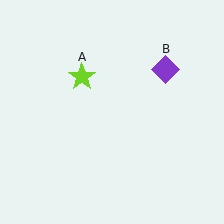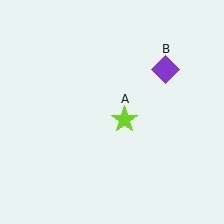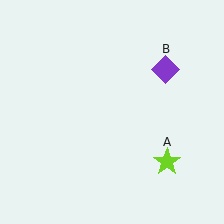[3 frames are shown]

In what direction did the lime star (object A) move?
The lime star (object A) moved down and to the right.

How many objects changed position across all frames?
1 object changed position: lime star (object A).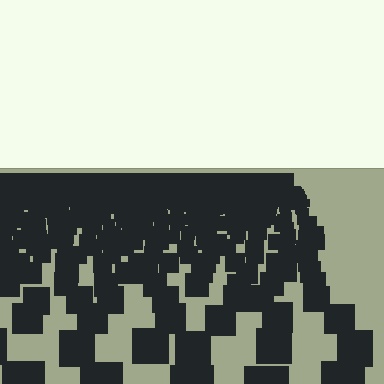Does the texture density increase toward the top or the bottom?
Density increases toward the top.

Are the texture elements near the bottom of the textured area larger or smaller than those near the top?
Larger. Near the bottom, elements are closer to the viewer and appear at a bigger on-screen size.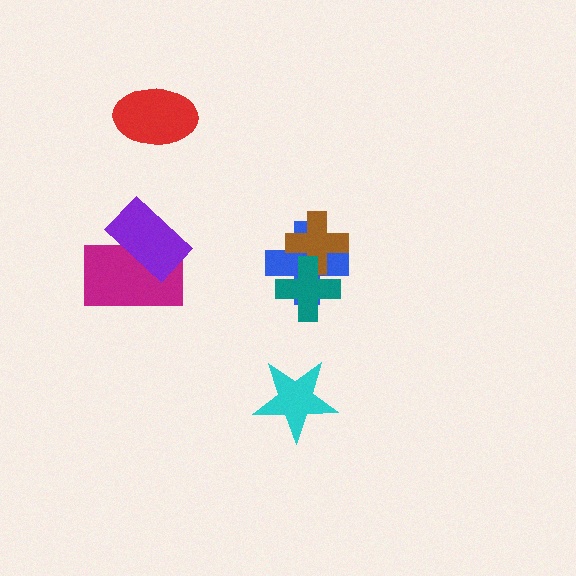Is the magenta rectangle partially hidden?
Yes, it is partially covered by another shape.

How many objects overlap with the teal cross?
2 objects overlap with the teal cross.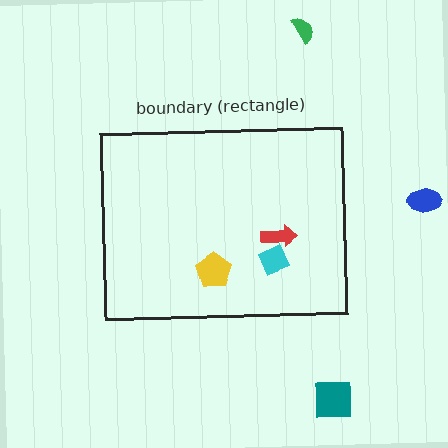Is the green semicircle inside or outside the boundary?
Outside.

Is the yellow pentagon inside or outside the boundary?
Inside.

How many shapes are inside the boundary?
3 inside, 3 outside.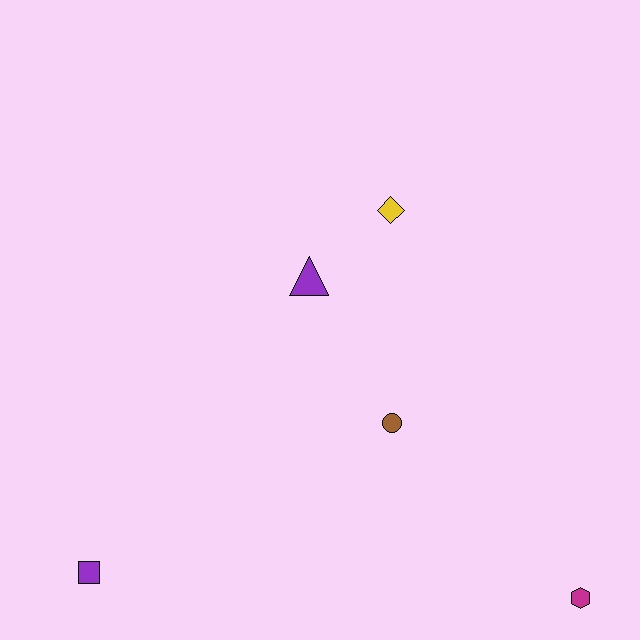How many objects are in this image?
There are 5 objects.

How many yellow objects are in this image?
There is 1 yellow object.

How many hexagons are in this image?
There is 1 hexagon.